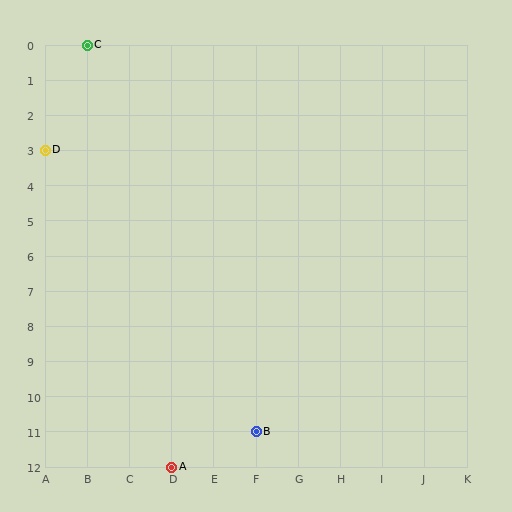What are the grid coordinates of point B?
Point B is at grid coordinates (F, 11).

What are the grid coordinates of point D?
Point D is at grid coordinates (A, 3).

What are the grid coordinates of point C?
Point C is at grid coordinates (B, 0).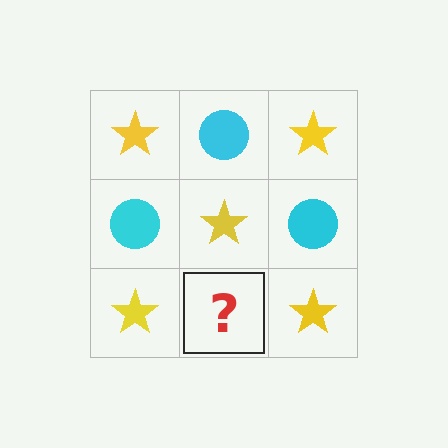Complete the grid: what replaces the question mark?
The question mark should be replaced with a cyan circle.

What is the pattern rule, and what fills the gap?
The rule is that it alternates yellow star and cyan circle in a checkerboard pattern. The gap should be filled with a cyan circle.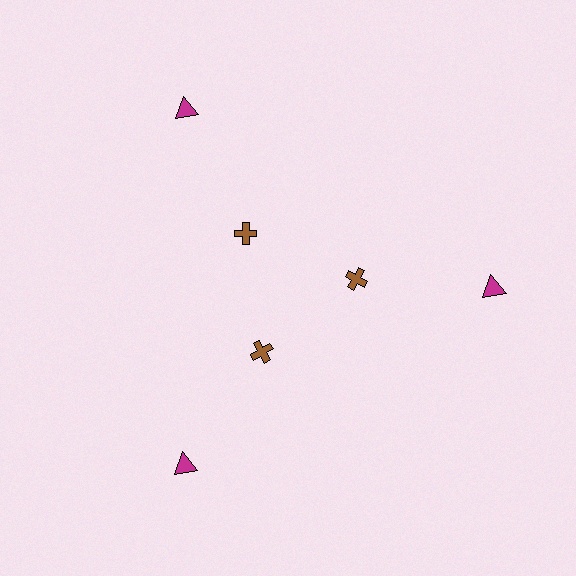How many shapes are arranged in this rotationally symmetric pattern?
There are 6 shapes, arranged in 3 groups of 2.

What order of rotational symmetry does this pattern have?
This pattern has 3-fold rotational symmetry.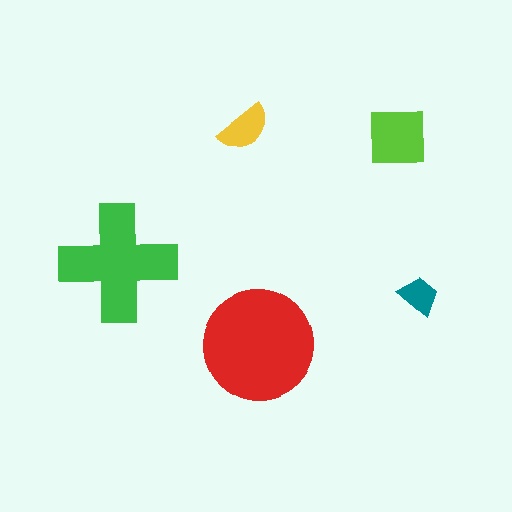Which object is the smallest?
The teal trapezoid.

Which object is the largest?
The red circle.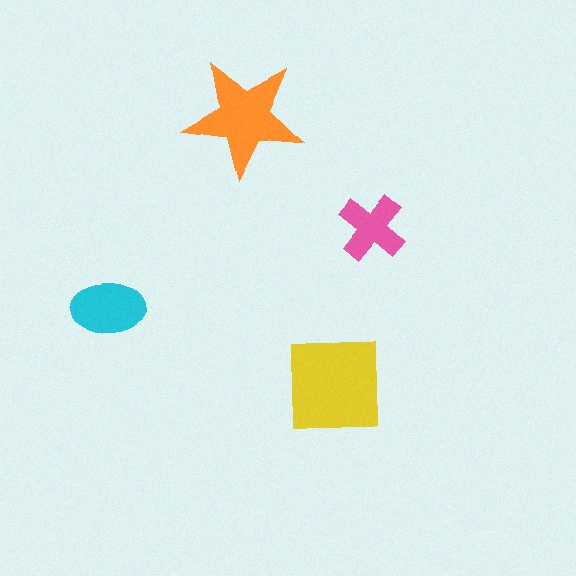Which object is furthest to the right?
The pink cross is rightmost.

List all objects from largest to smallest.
The yellow square, the orange star, the cyan ellipse, the pink cross.